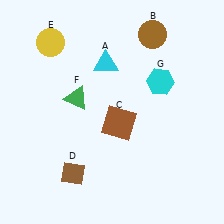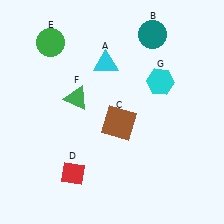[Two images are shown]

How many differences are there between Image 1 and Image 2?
There are 3 differences between the two images.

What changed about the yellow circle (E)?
In Image 1, E is yellow. In Image 2, it changed to green.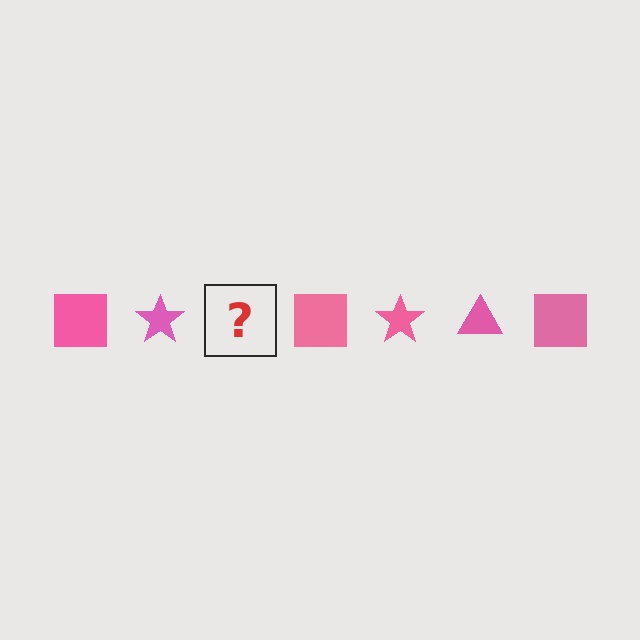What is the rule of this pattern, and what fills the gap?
The rule is that the pattern cycles through square, star, triangle shapes in pink. The gap should be filled with a pink triangle.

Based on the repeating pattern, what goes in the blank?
The blank should be a pink triangle.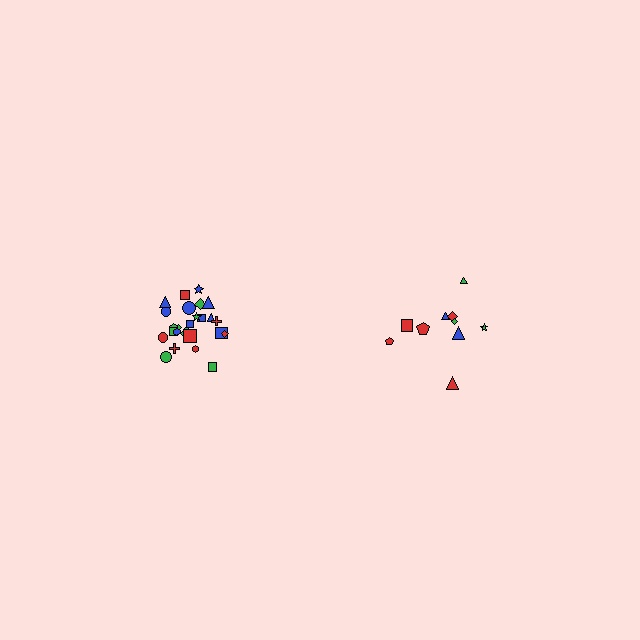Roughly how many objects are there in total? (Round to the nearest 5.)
Roughly 35 objects in total.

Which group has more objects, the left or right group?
The left group.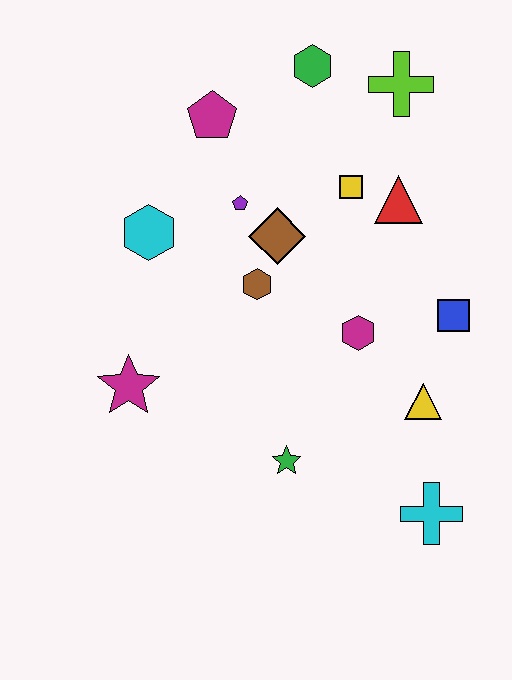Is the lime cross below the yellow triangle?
No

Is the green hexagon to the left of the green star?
No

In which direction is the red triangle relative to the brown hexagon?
The red triangle is to the right of the brown hexagon.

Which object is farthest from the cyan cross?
The green hexagon is farthest from the cyan cross.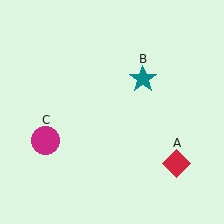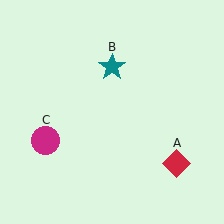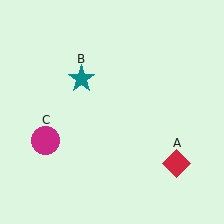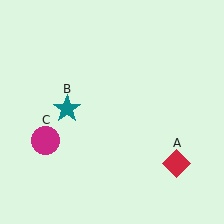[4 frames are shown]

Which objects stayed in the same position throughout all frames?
Red diamond (object A) and magenta circle (object C) remained stationary.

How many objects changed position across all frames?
1 object changed position: teal star (object B).